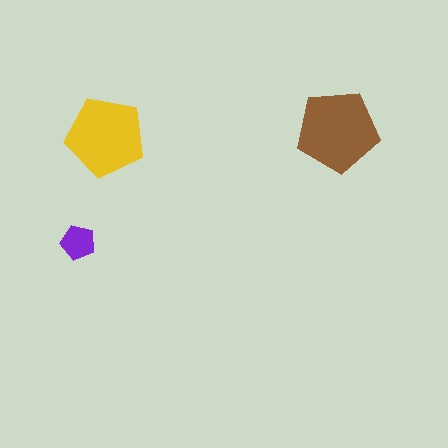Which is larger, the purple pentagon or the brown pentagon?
The brown one.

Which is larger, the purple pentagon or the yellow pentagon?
The yellow one.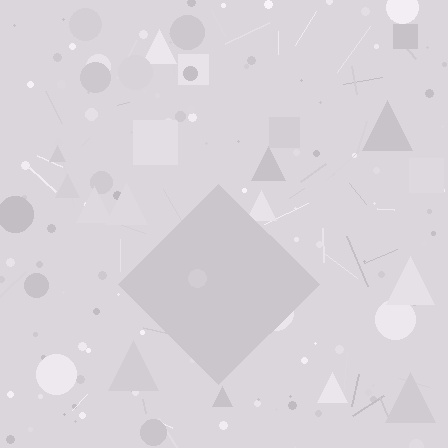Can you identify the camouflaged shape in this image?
The camouflaged shape is a diamond.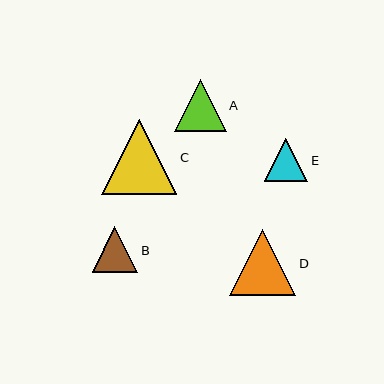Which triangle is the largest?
Triangle C is the largest with a size of approximately 75 pixels.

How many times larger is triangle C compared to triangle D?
Triangle C is approximately 1.1 times the size of triangle D.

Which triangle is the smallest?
Triangle E is the smallest with a size of approximately 43 pixels.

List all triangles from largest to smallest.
From largest to smallest: C, D, A, B, E.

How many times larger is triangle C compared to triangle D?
Triangle C is approximately 1.1 times the size of triangle D.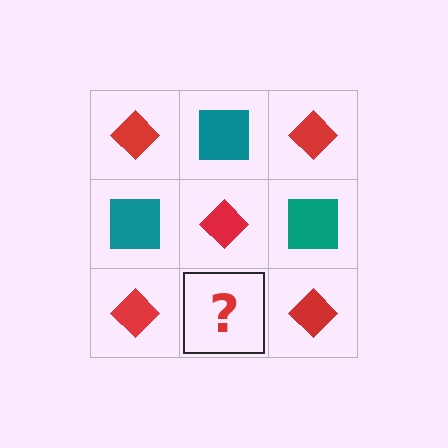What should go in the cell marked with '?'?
The missing cell should contain a teal square.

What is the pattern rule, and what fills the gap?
The rule is that it alternates red diamond and teal square in a checkerboard pattern. The gap should be filled with a teal square.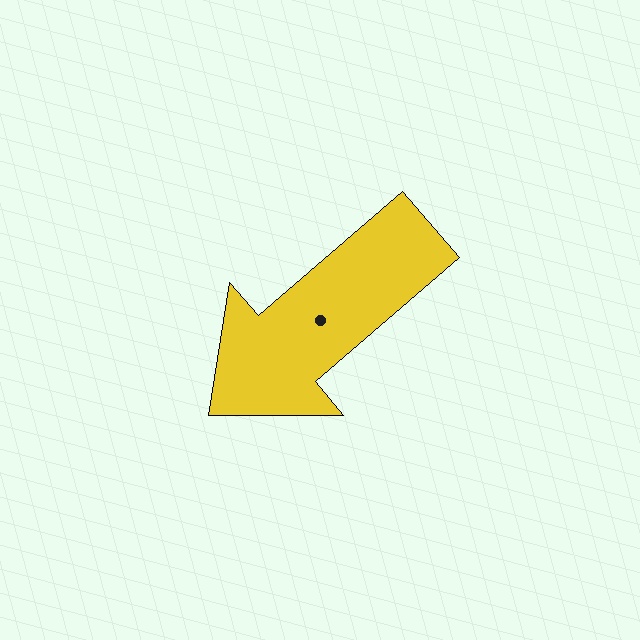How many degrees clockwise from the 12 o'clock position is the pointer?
Approximately 229 degrees.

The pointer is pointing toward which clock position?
Roughly 8 o'clock.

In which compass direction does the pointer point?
Southwest.